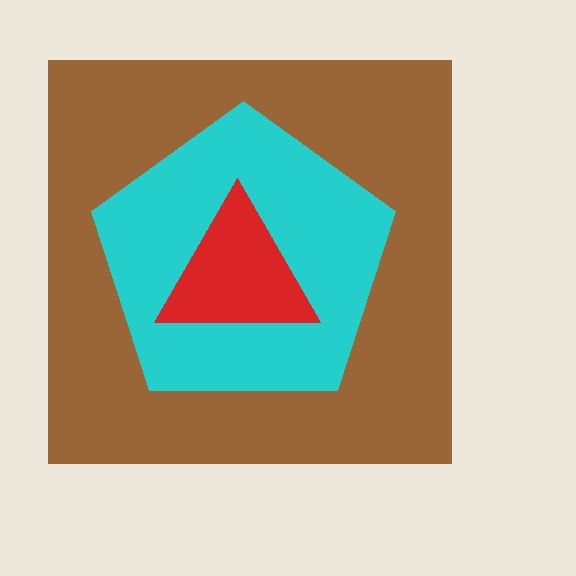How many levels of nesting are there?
3.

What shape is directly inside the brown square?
The cyan pentagon.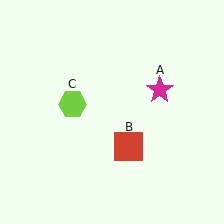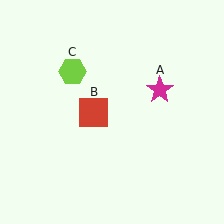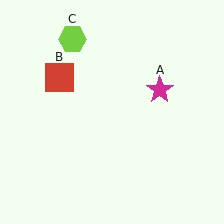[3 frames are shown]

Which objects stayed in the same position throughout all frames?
Magenta star (object A) remained stationary.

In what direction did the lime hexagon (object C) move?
The lime hexagon (object C) moved up.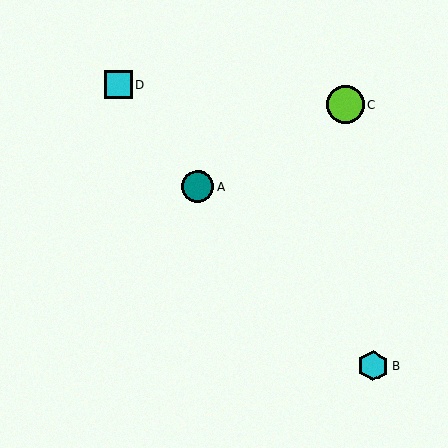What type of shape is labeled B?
Shape B is a cyan hexagon.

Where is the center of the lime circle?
The center of the lime circle is at (345, 105).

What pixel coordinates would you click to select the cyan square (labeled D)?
Click at (119, 85) to select the cyan square D.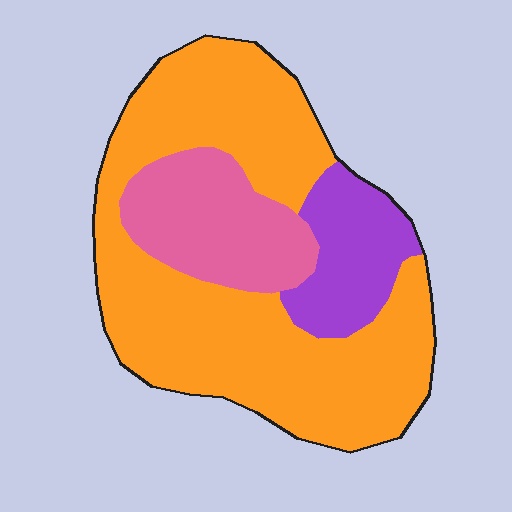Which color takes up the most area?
Orange, at roughly 65%.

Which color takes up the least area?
Purple, at roughly 15%.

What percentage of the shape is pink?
Pink covers around 20% of the shape.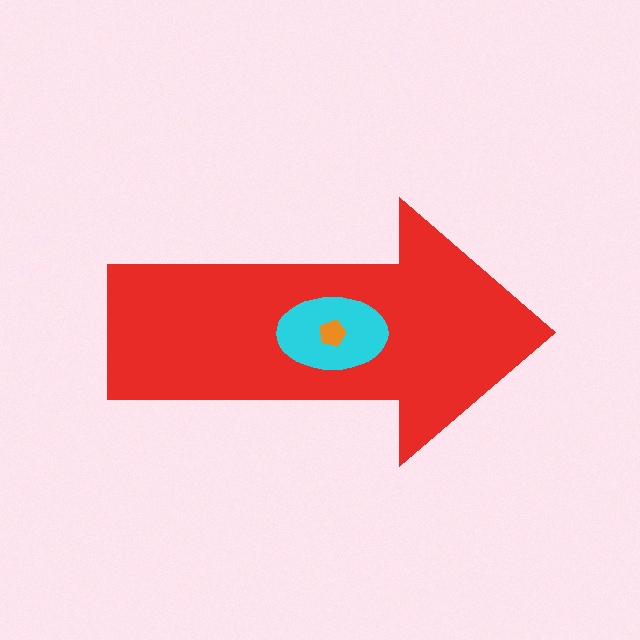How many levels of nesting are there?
3.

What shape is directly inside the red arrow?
The cyan ellipse.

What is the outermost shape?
The red arrow.